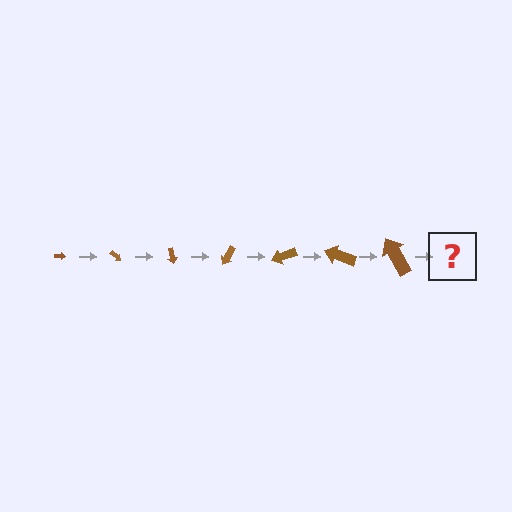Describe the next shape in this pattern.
It should be an arrow, larger than the previous one and rotated 280 degrees from the start.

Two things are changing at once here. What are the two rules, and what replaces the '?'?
The two rules are that the arrow grows larger each step and it rotates 40 degrees each step. The '?' should be an arrow, larger than the previous one and rotated 280 degrees from the start.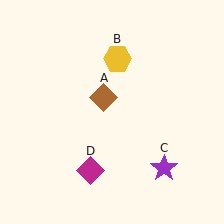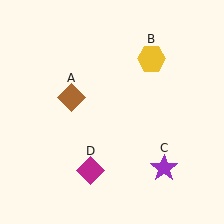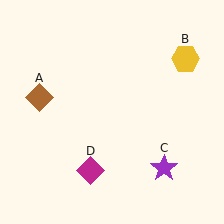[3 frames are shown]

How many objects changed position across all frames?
2 objects changed position: brown diamond (object A), yellow hexagon (object B).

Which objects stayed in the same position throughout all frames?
Purple star (object C) and magenta diamond (object D) remained stationary.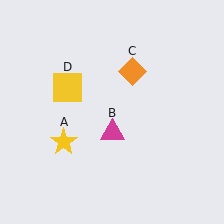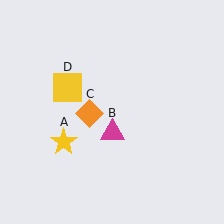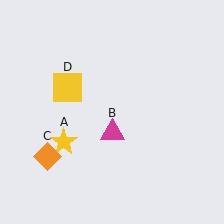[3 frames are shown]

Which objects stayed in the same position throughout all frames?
Yellow star (object A) and magenta triangle (object B) and yellow square (object D) remained stationary.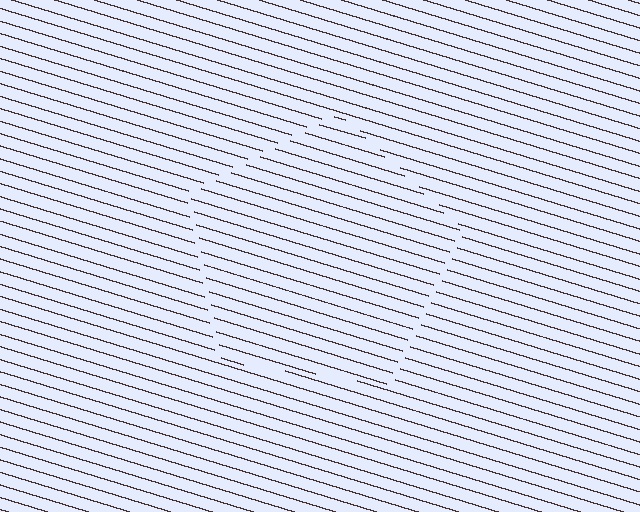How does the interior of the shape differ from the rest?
The interior of the shape contains the same grating, shifted by half a period — the contour is defined by the phase discontinuity where line-ends from the inner and outer gratings abut.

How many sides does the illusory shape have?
5 sides — the line-ends trace a pentagon.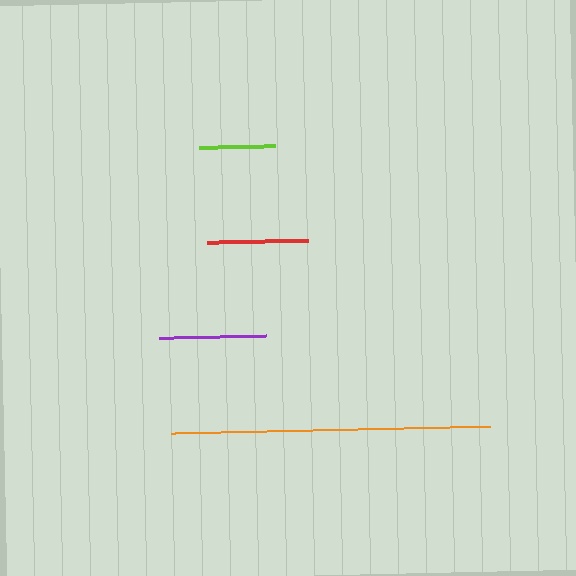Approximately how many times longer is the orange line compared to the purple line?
The orange line is approximately 3.0 times the length of the purple line.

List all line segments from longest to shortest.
From longest to shortest: orange, purple, red, lime.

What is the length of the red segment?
The red segment is approximately 102 pixels long.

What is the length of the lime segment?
The lime segment is approximately 77 pixels long.